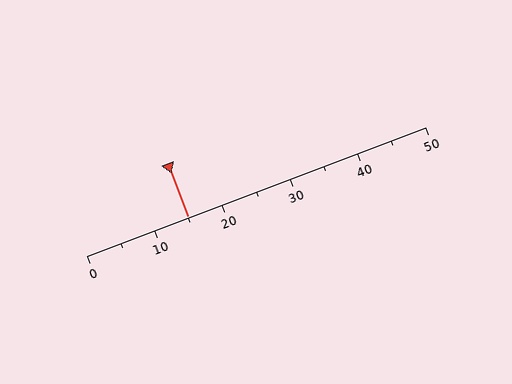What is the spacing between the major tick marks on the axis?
The major ticks are spaced 10 apart.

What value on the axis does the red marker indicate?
The marker indicates approximately 15.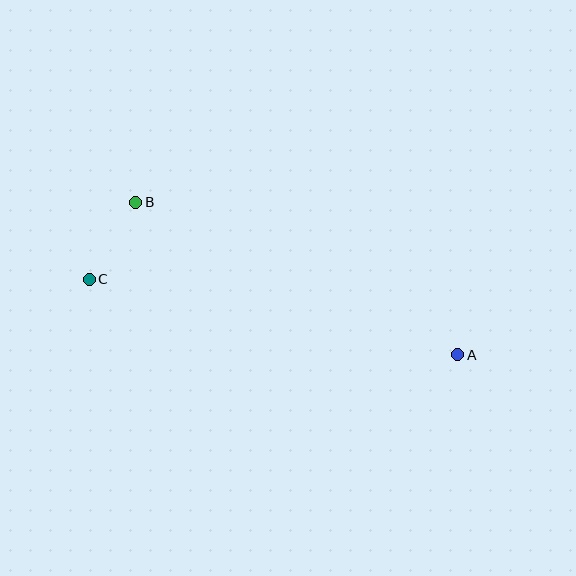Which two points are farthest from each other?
Points A and C are farthest from each other.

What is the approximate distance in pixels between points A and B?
The distance between A and B is approximately 356 pixels.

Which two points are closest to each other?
Points B and C are closest to each other.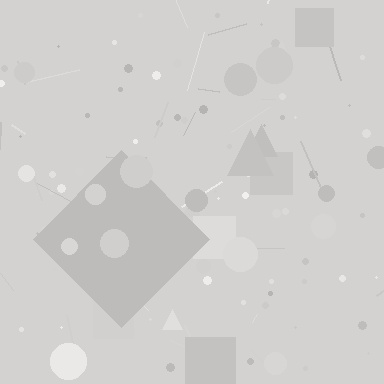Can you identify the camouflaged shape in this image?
The camouflaged shape is a diamond.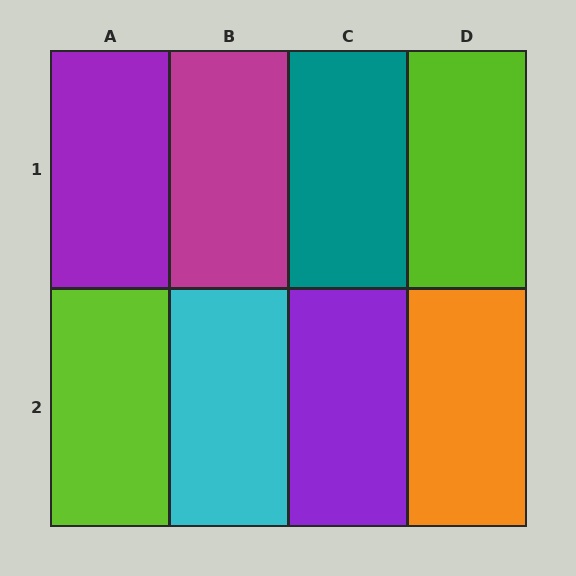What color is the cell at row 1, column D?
Lime.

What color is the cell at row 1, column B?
Magenta.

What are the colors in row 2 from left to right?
Lime, cyan, purple, orange.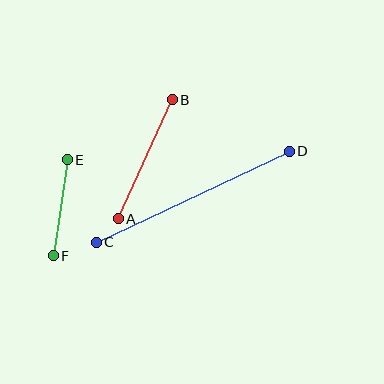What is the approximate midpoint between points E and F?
The midpoint is at approximately (60, 208) pixels.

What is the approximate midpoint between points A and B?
The midpoint is at approximately (145, 159) pixels.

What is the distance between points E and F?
The distance is approximately 97 pixels.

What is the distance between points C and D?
The distance is approximately 213 pixels.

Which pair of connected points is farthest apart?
Points C and D are farthest apart.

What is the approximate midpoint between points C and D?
The midpoint is at approximately (193, 197) pixels.